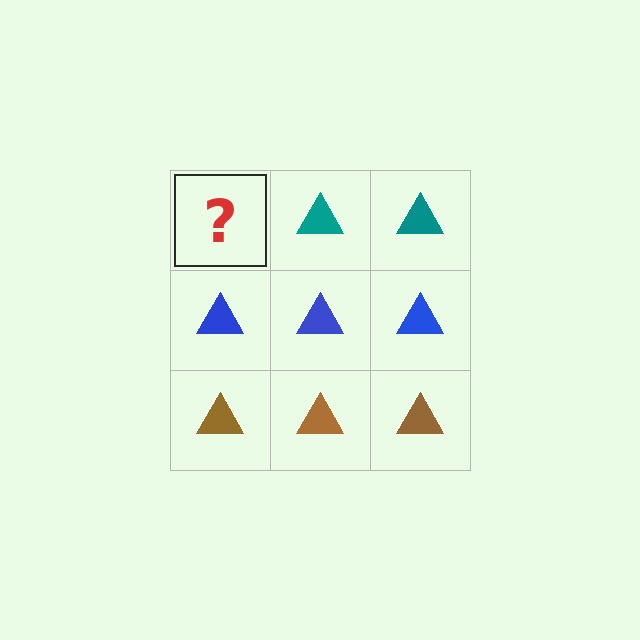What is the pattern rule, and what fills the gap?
The rule is that each row has a consistent color. The gap should be filled with a teal triangle.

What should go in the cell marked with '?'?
The missing cell should contain a teal triangle.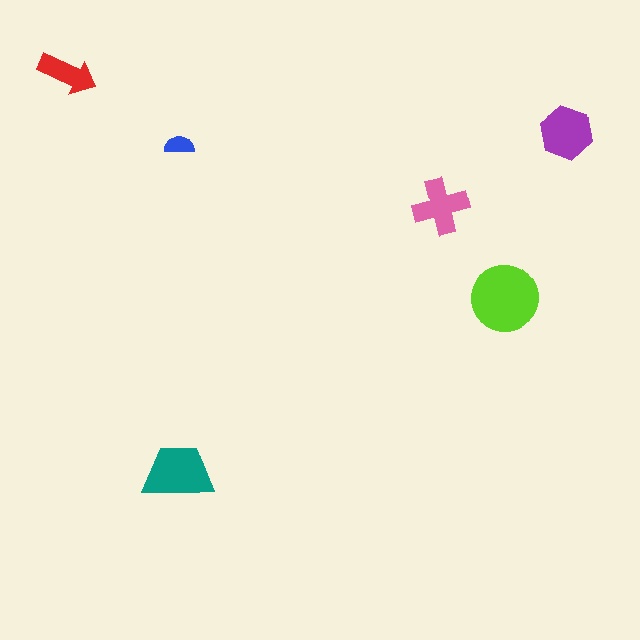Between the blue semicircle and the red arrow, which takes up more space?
The red arrow.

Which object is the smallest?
The blue semicircle.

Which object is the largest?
The lime circle.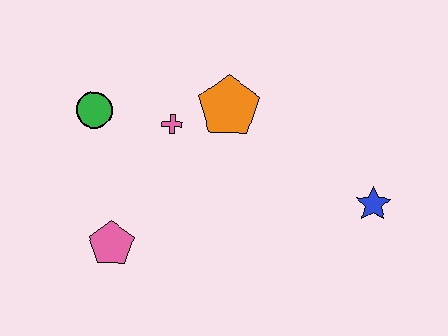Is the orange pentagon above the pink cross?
Yes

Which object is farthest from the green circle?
The blue star is farthest from the green circle.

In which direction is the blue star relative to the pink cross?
The blue star is to the right of the pink cross.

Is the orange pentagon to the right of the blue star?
No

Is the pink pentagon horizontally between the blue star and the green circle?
Yes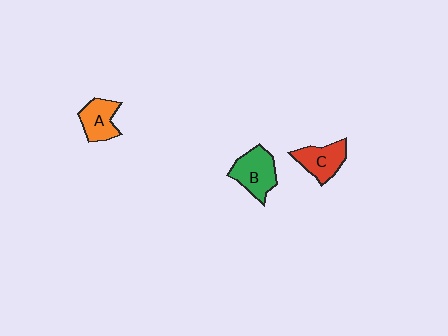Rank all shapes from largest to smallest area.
From largest to smallest: B (green), C (red), A (orange).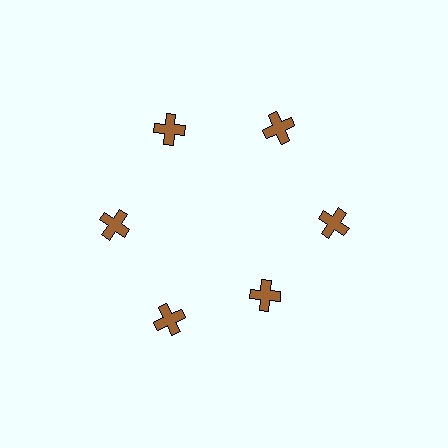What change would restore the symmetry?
The symmetry would be restored by moving it outward, back onto the ring so that all 6 crosses sit at equal angles and equal distance from the center.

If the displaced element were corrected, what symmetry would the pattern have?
It would have 6-fold rotational symmetry — the pattern would map onto itself every 60 degrees.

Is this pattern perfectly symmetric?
No. The 6 brown crosses are arranged in a ring, but one element near the 5 o'clock position is pulled inward toward the center, breaking the 6-fold rotational symmetry.